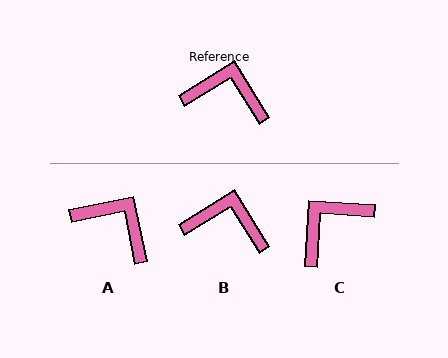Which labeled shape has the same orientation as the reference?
B.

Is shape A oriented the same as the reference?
No, it is off by about 20 degrees.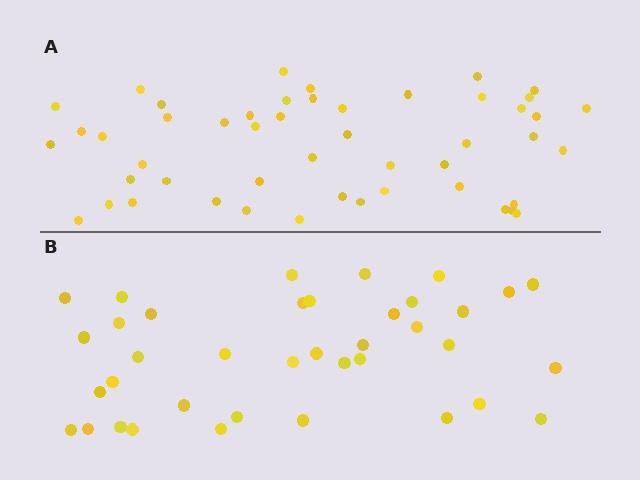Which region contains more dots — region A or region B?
Region A (the top region) has more dots.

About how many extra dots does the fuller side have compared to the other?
Region A has roughly 12 or so more dots than region B.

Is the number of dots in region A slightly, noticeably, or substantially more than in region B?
Region A has noticeably more, but not dramatically so. The ratio is roughly 1.3 to 1.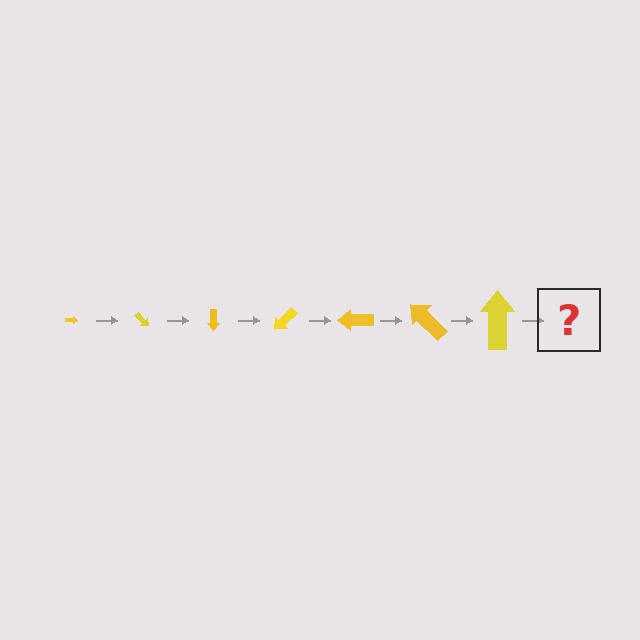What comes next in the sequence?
The next element should be an arrow, larger than the previous one and rotated 315 degrees from the start.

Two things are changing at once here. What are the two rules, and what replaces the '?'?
The two rules are that the arrow grows larger each step and it rotates 45 degrees each step. The '?' should be an arrow, larger than the previous one and rotated 315 degrees from the start.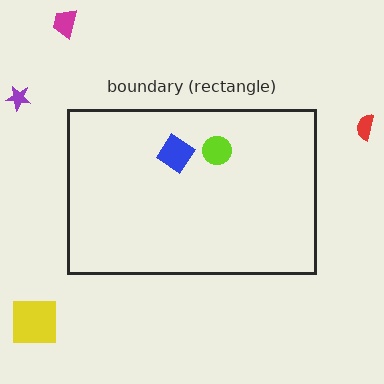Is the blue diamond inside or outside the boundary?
Inside.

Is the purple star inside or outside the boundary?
Outside.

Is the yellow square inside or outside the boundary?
Outside.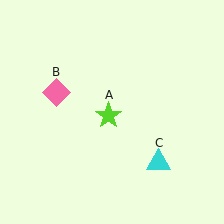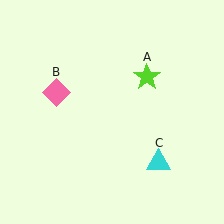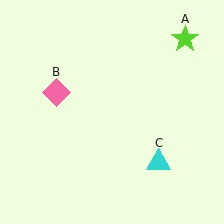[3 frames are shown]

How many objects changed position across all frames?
1 object changed position: lime star (object A).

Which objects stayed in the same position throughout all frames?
Pink diamond (object B) and cyan triangle (object C) remained stationary.